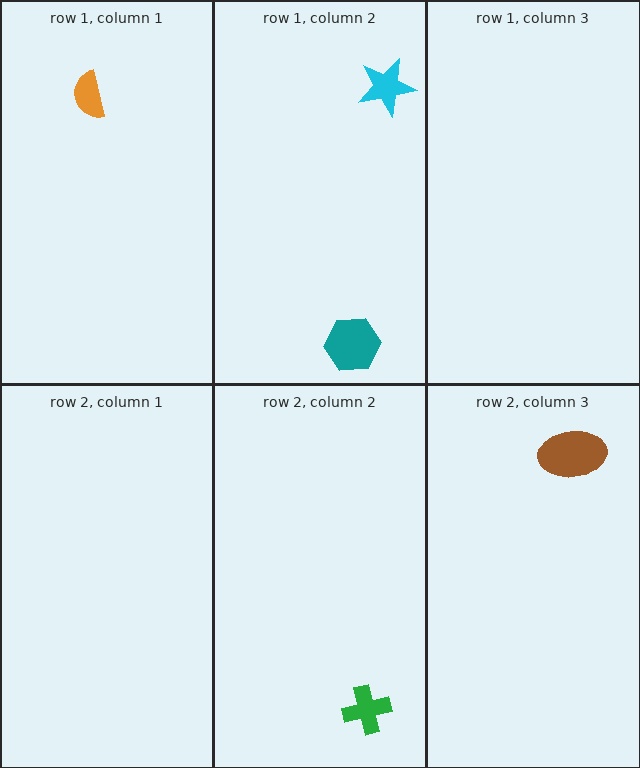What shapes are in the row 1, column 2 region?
The teal hexagon, the cyan star.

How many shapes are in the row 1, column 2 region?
2.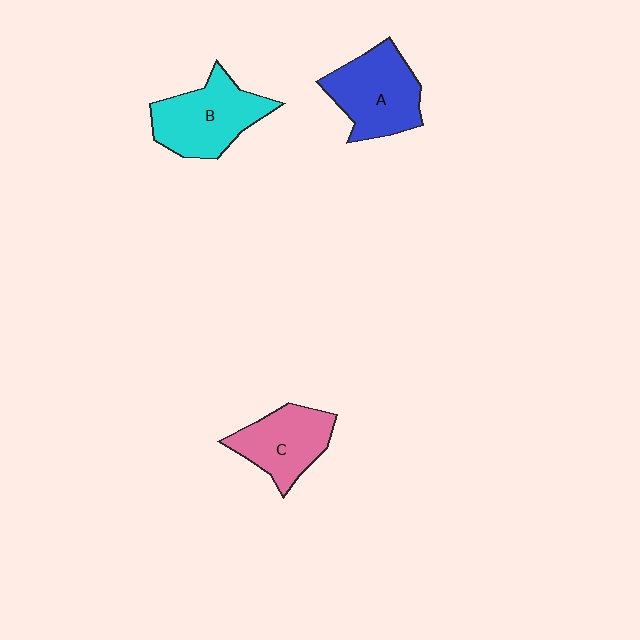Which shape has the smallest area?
Shape C (pink).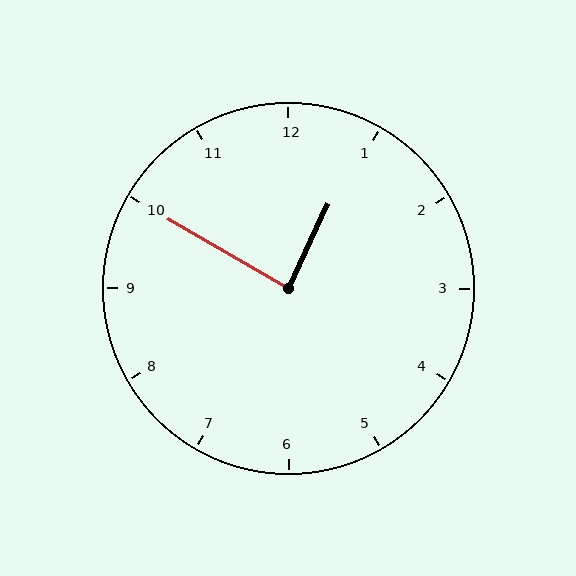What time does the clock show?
12:50.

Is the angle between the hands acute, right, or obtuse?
It is right.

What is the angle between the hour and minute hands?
Approximately 85 degrees.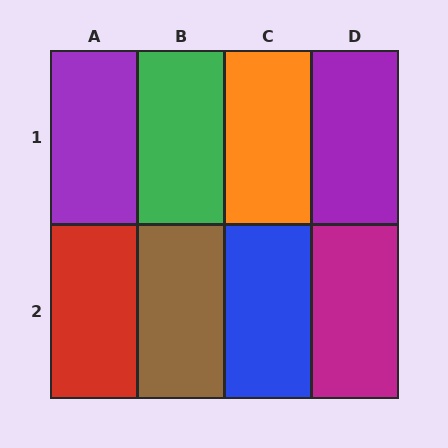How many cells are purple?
2 cells are purple.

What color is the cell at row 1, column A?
Purple.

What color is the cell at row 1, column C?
Orange.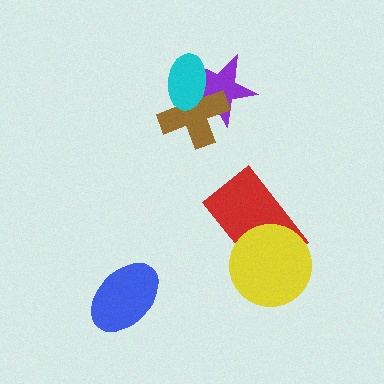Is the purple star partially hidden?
Yes, it is partially covered by another shape.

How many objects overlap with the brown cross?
2 objects overlap with the brown cross.